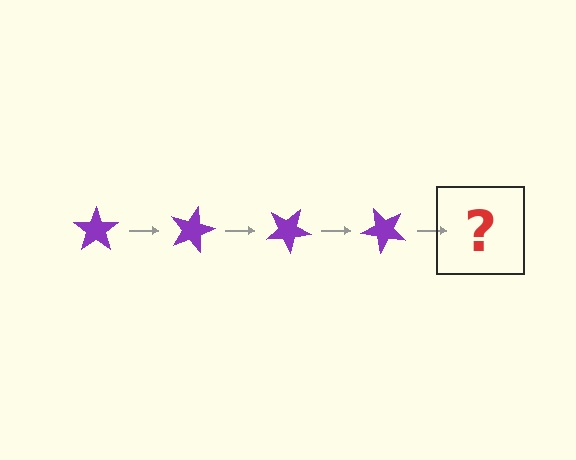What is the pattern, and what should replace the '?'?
The pattern is that the star rotates 15 degrees each step. The '?' should be a purple star rotated 60 degrees.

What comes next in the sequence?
The next element should be a purple star rotated 60 degrees.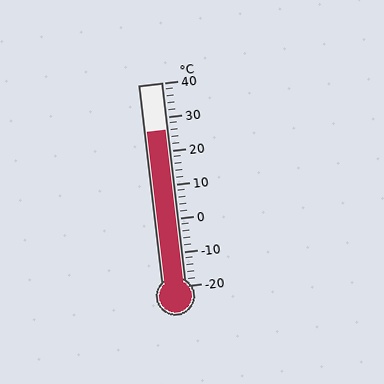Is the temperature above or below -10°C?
The temperature is above -10°C.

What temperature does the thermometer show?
The thermometer shows approximately 26°C.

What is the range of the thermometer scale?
The thermometer scale ranges from -20°C to 40°C.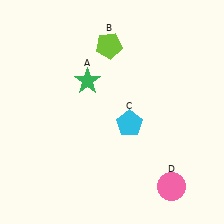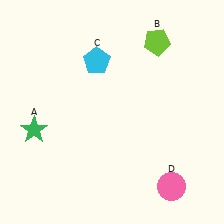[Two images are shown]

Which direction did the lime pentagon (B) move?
The lime pentagon (B) moved right.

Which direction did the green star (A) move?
The green star (A) moved left.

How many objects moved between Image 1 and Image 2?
3 objects moved between the two images.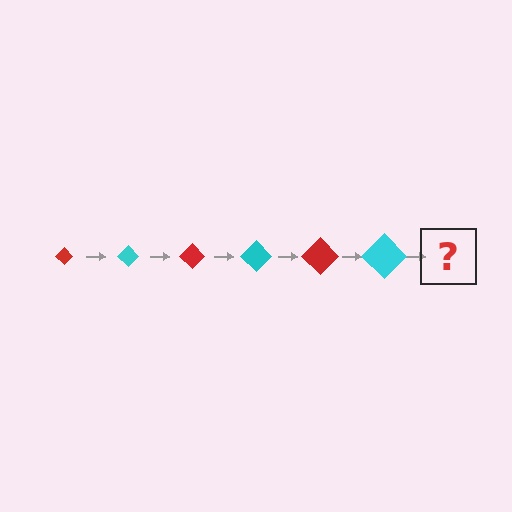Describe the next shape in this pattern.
It should be a red diamond, larger than the previous one.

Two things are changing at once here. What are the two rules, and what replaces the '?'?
The two rules are that the diamond grows larger each step and the color cycles through red and cyan. The '?' should be a red diamond, larger than the previous one.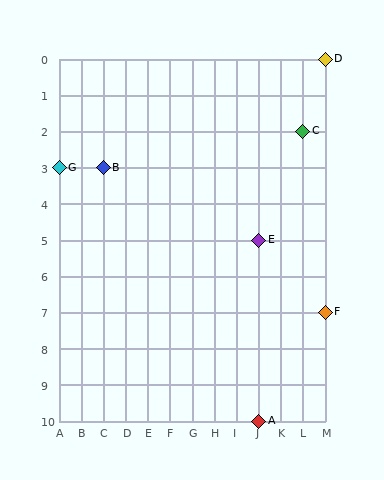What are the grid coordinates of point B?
Point B is at grid coordinates (C, 3).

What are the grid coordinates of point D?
Point D is at grid coordinates (M, 0).